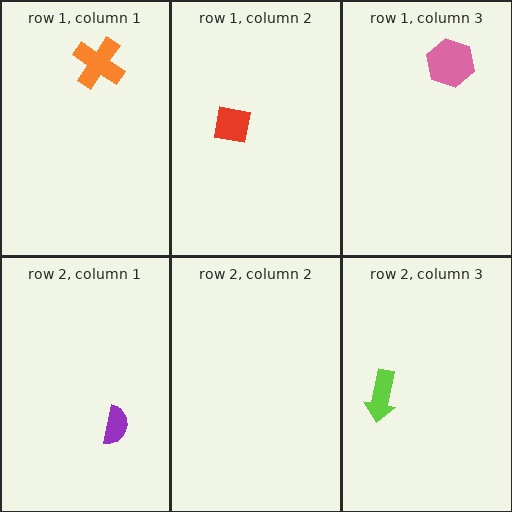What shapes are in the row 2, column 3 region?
The lime arrow.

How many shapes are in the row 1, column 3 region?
1.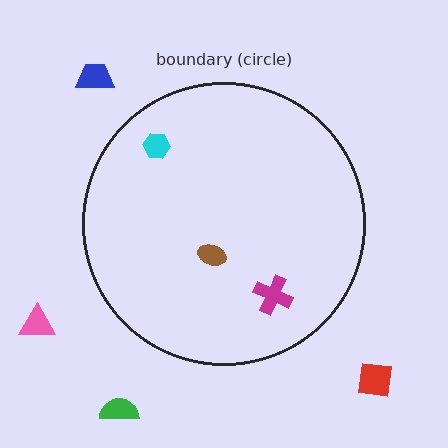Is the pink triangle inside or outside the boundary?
Outside.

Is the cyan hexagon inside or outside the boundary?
Inside.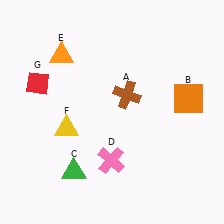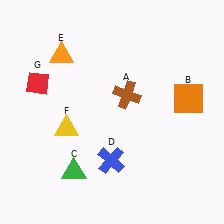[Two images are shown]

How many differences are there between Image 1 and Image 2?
There is 1 difference between the two images.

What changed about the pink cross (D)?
In Image 1, D is pink. In Image 2, it changed to blue.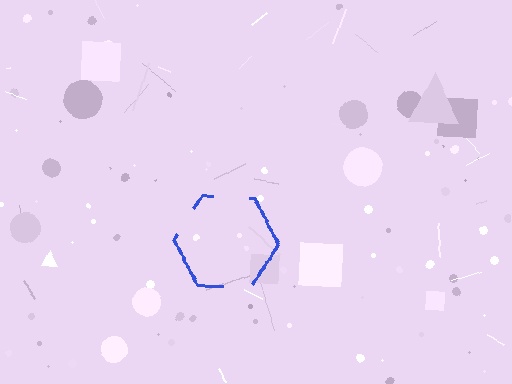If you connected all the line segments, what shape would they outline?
They would outline a hexagon.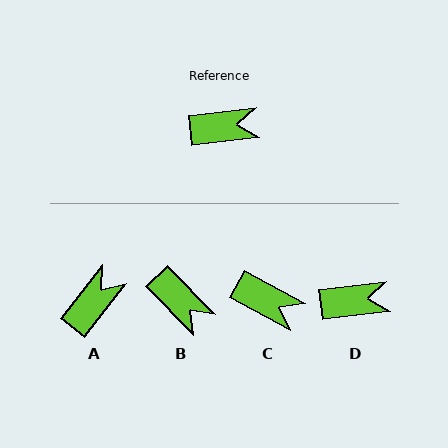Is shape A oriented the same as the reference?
No, it is off by about 45 degrees.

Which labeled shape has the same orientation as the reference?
D.